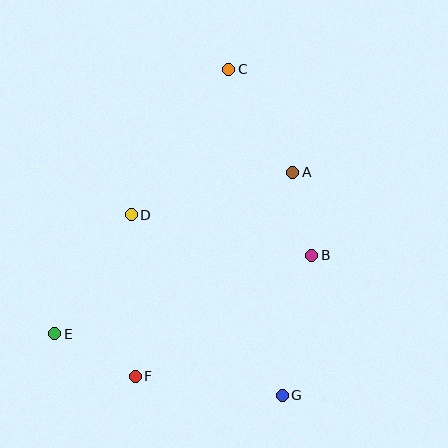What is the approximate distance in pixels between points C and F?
The distance between C and F is approximately 321 pixels.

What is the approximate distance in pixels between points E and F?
The distance between E and F is approximately 91 pixels.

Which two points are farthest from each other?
Points C and G are farthest from each other.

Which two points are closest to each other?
Points A and B are closest to each other.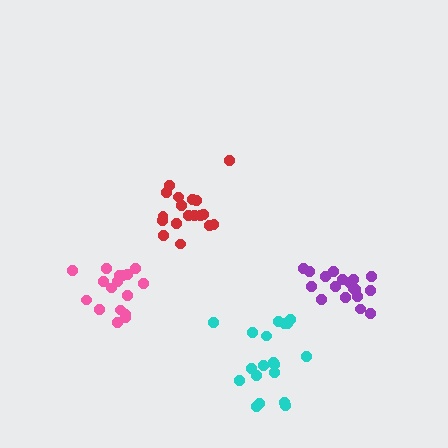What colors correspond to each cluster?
The clusters are colored: purple, pink, red, cyan.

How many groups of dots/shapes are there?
There are 4 groups.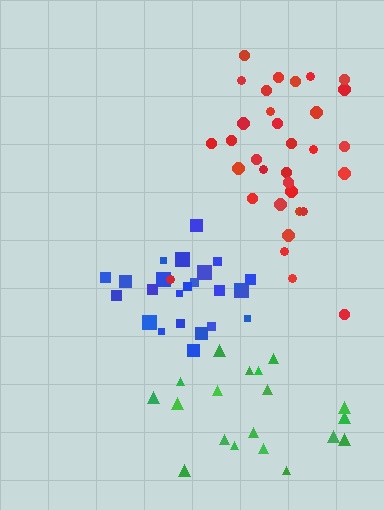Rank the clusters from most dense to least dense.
blue, red, green.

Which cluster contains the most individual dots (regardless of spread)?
Red (33).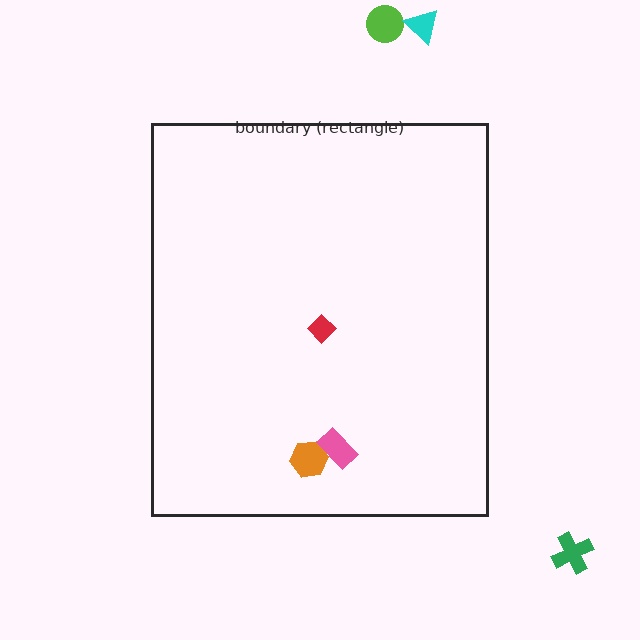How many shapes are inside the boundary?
3 inside, 3 outside.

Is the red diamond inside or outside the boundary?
Inside.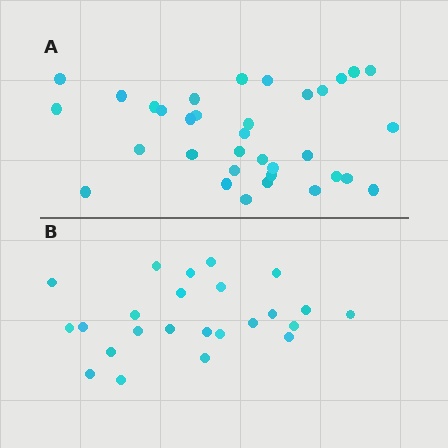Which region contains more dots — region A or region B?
Region A (the top region) has more dots.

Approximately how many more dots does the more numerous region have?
Region A has roughly 10 or so more dots than region B.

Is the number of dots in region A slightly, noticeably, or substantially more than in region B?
Region A has noticeably more, but not dramatically so. The ratio is roughly 1.4 to 1.